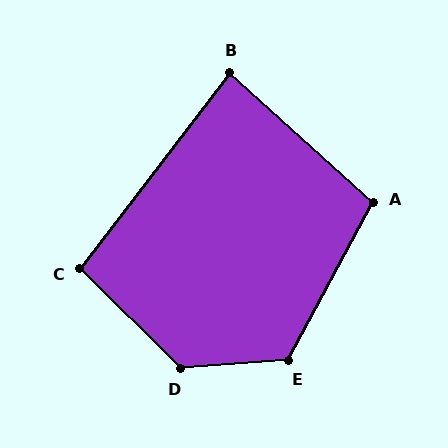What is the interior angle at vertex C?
Approximately 97 degrees (obtuse).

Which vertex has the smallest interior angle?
B, at approximately 85 degrees.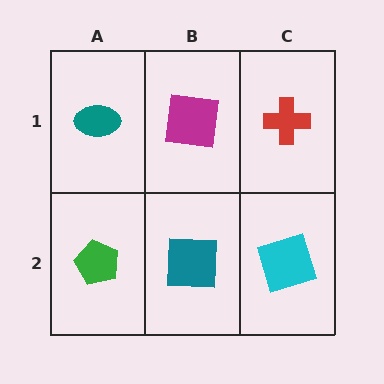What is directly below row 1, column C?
A cyan square.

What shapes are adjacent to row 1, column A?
A green pentagon (row 2, column A), a magenta square (row 1, column B).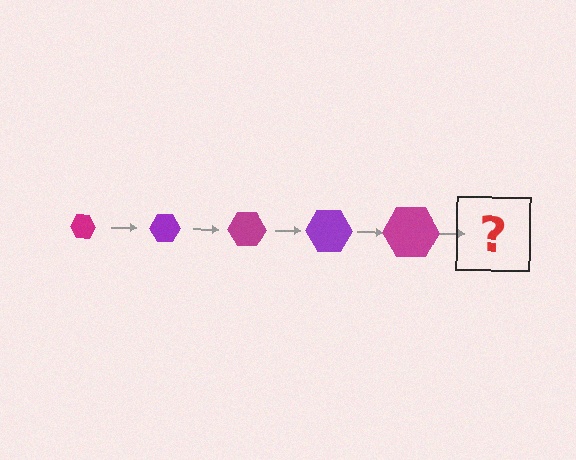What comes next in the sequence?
The next element should be a purple hexagon, larger than the previous one.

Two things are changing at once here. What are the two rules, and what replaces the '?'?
The two rules are that the hexagon grows larger each step and the color cycles through magenta and purple. The '?' should be a purple hexagon, larger than the previous one.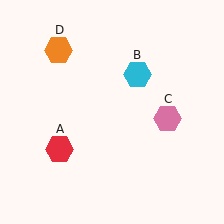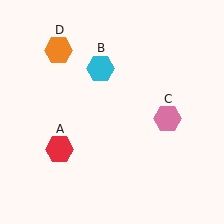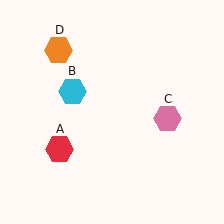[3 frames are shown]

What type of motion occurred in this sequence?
The cyan hexagon (object B) rotated counterclockwise around the center of the scene.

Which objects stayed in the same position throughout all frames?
Red hexagon (object A) and pink hexagon (object C) and orange hexagon (object D) remained stationary.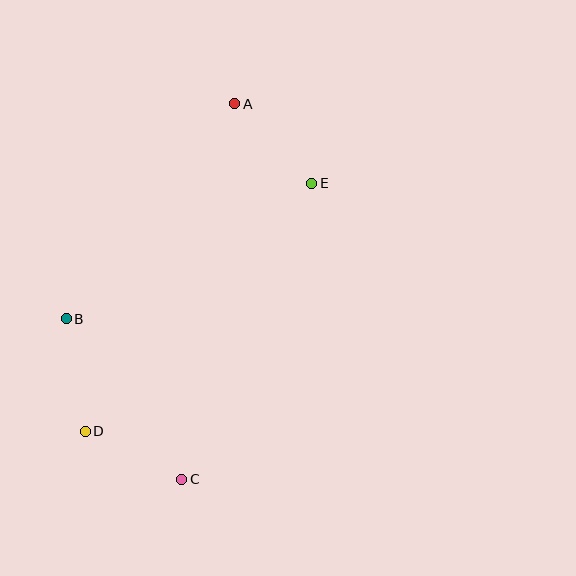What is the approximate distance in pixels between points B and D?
The distance between B and D is approximately 114 pixels.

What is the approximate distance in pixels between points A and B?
The distance between A and B is approximately 274 pixels.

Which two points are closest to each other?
Points C and D are closest to each other.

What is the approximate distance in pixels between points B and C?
The distance between B and C is approximately 198 pixels.